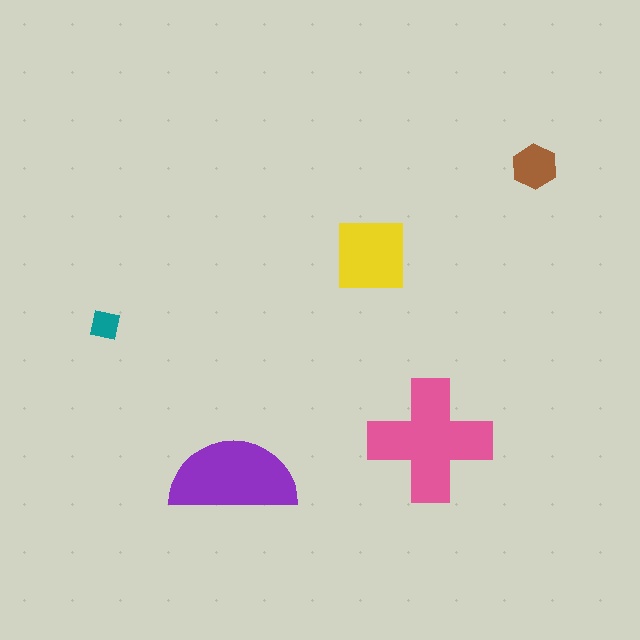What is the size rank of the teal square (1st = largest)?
5th.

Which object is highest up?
The brown hexagon is topmost.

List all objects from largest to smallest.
The pink cross, the purple semicircle, the yellow square, the brown hexagon, the teal square.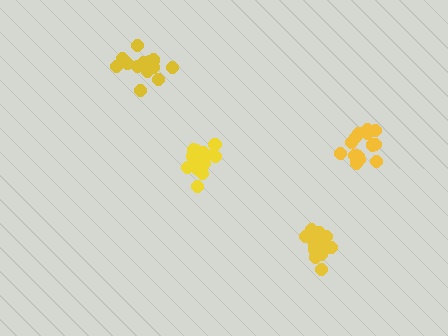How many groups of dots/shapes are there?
There are 4 groups.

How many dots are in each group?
Group 1: 21 dots, Group 2: 15 dots, Group 3: 19 dots, Group 4: 15 dots (70 total).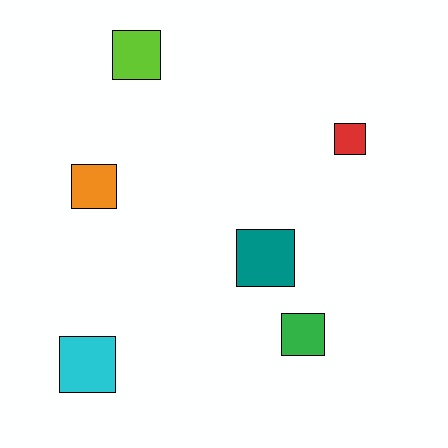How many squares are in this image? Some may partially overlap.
There are 6 squares.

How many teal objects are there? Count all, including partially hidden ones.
There is 1 teal object.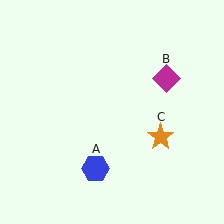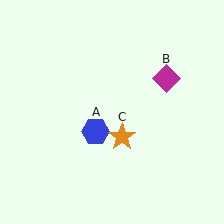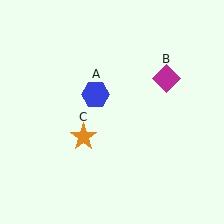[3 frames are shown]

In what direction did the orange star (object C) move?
The orange star (object C) moved left.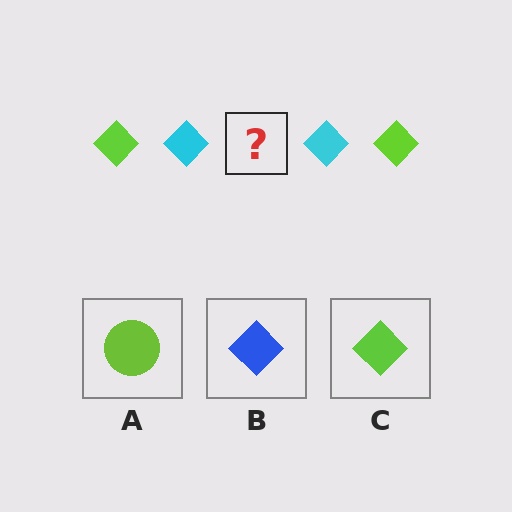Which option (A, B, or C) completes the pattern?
C.